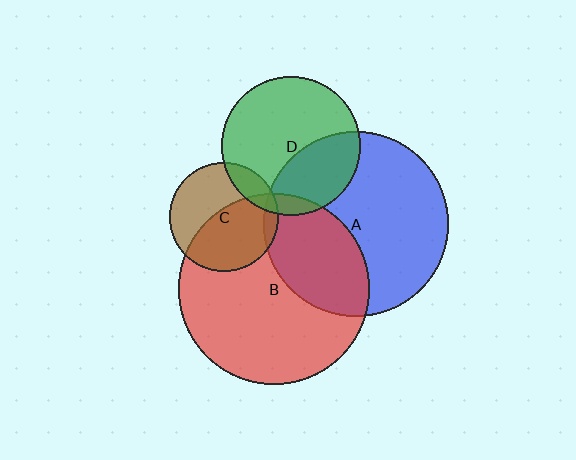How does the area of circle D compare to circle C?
Approximately 1.6 times.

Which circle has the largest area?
Circle B (red).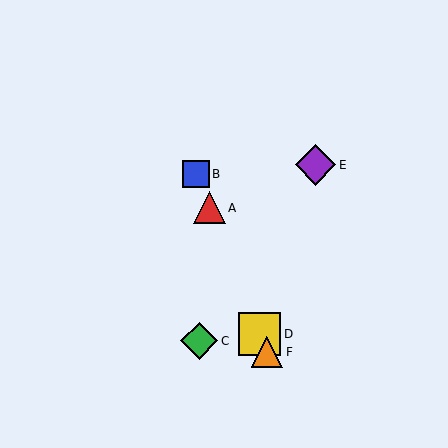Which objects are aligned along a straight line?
Objects A, B, D, F are aligned along a straight line.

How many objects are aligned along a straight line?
4 objects (A, B, D, F) are aligned along a straight line.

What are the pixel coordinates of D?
Object D is at (260, 334).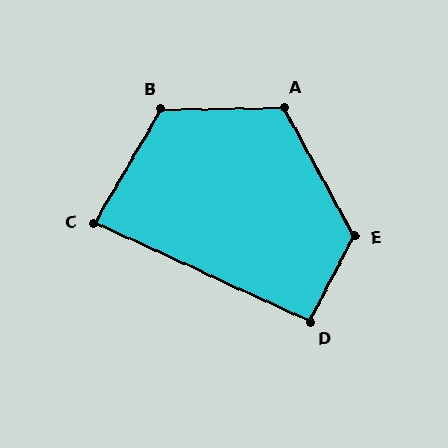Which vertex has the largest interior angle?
E, at approximately 124 degrees.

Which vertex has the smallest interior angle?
C, at approximately 84 degrees.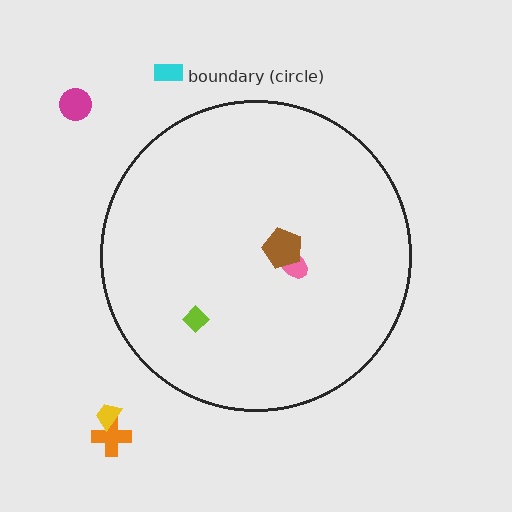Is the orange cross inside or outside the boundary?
Outside.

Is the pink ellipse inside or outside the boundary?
Inside.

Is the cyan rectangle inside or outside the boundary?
Outside.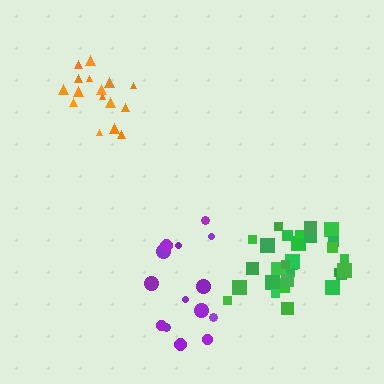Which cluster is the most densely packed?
Green.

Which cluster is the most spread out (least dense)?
Purple.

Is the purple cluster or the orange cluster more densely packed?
Orange.